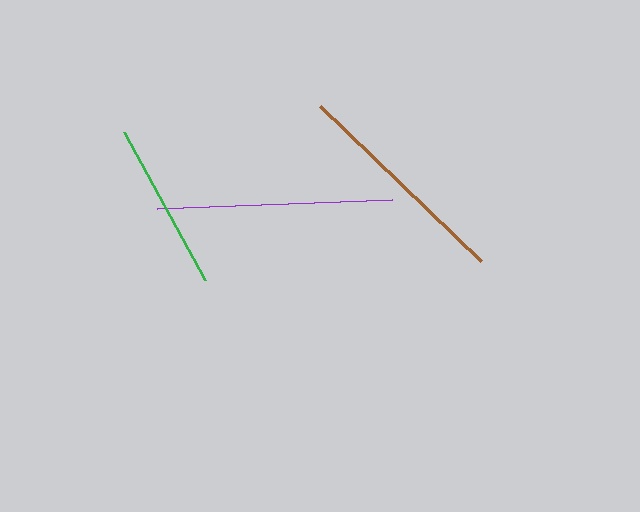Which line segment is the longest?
The purple line is the longest at approximately 235 pixels.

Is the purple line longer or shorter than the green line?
The purple line is longer than the green line.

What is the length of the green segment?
The green segment is approximately 168 pixels long.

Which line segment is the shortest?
The green line is the shortest at approximately 168 pixels.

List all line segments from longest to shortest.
From longest to shortest: purple, brown, green.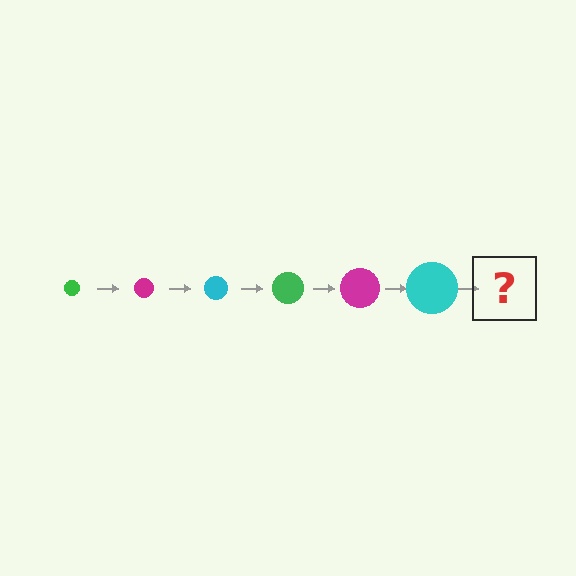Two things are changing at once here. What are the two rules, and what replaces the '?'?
The two rules are that the circle grows larger each step and the color cycles through green, magenta, and cyan. The '?' should be a green circle, larger than the previous one.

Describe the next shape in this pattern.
It should be a green circle, larger than the previous one.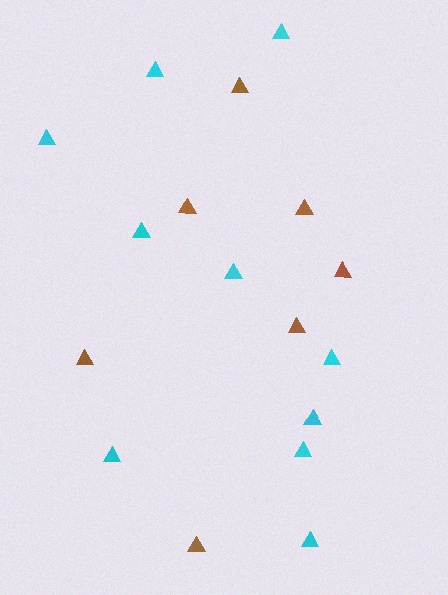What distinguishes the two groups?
There are 2 groups: one group of brown triangles (7) and one group of cyan triangles (10).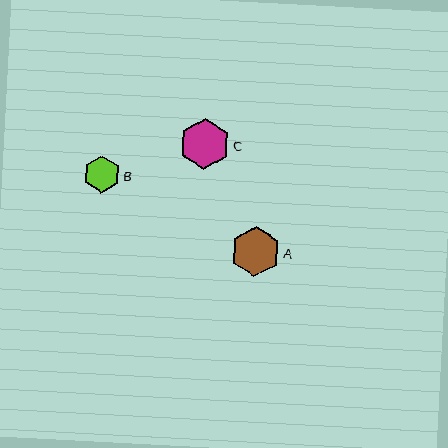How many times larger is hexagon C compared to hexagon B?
Hexagon C is approximately 1.4 times the size of hexagon B.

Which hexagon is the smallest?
Hexagon B is the smallest with a size of approximately 37 pixels.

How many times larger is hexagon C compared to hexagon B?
Hexagon C is approximately 1.4 times the size of hexagon B.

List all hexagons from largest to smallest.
From largest to smallest: C, A, B.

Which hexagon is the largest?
Hexagon C is the largest with a size of approximately 50 pixels.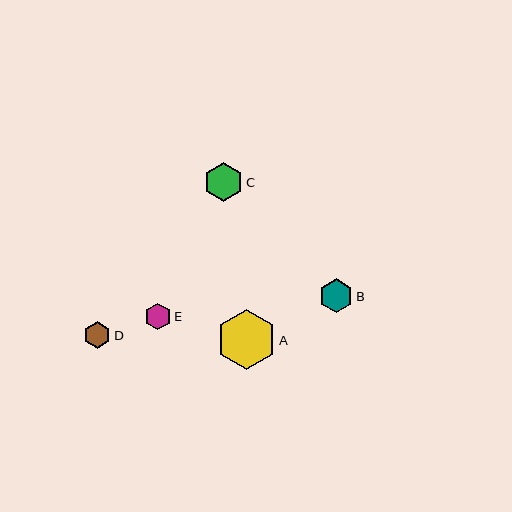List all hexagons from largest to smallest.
From largest to smallest: A, C, B, E, D.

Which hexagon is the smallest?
Hexagon D is the smallest with a size of approximately 26 pixels.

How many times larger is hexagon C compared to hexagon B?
Hexagon C is approximately 1.1 times the size of hexagon B.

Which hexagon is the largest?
Hexagon A is the largest with a size of approximately 60 pixels.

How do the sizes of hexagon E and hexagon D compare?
Hexagon E and hexagon D are approximately the same size.